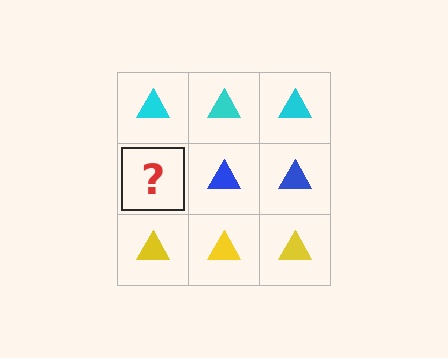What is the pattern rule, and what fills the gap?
The rule is that each row has a consistent color. The gap should be filled with a blue triangle.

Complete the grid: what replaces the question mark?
The question mark should be replaced with a blue triangle.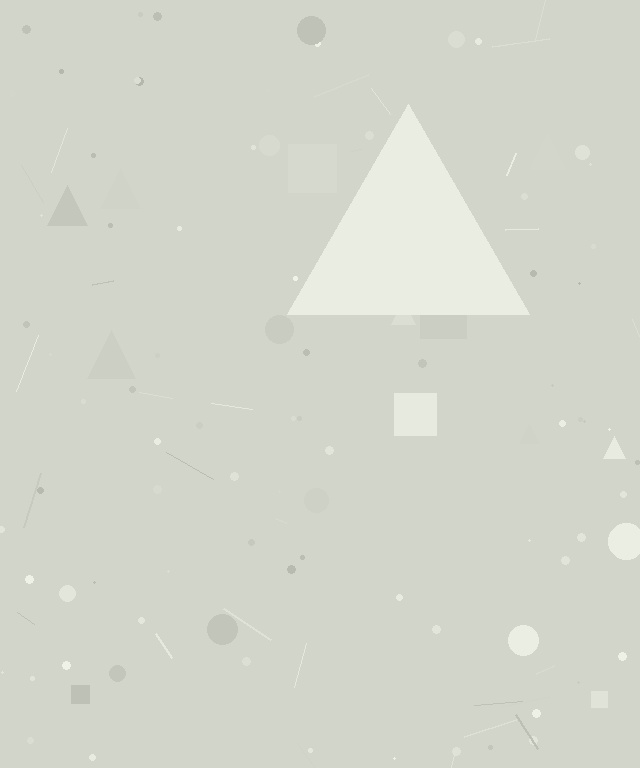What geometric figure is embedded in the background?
A triangle is embedded in the background.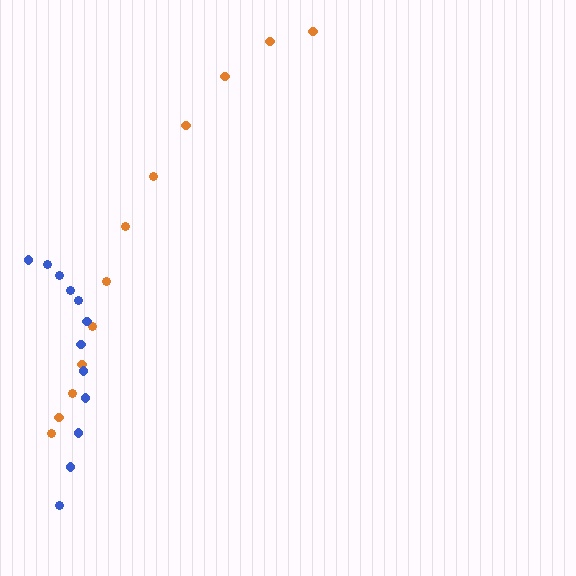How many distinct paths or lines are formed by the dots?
There are 2 distinct paths.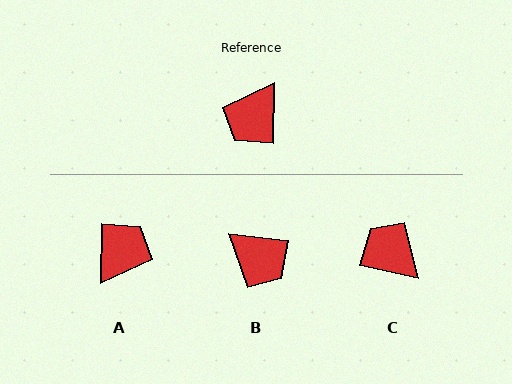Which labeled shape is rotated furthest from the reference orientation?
A, about 180 degrees away.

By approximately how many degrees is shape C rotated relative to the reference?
Approximately 102 degrees clockwise.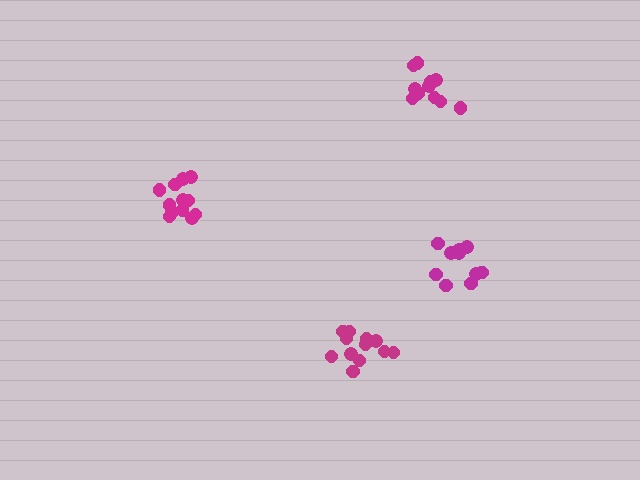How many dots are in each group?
Group 1: 10 dots, Group 2: 12 dots, Group 3: 11 dots, Group 4: 12 dots (45 total).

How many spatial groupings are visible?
There are 4 spatial groupings.